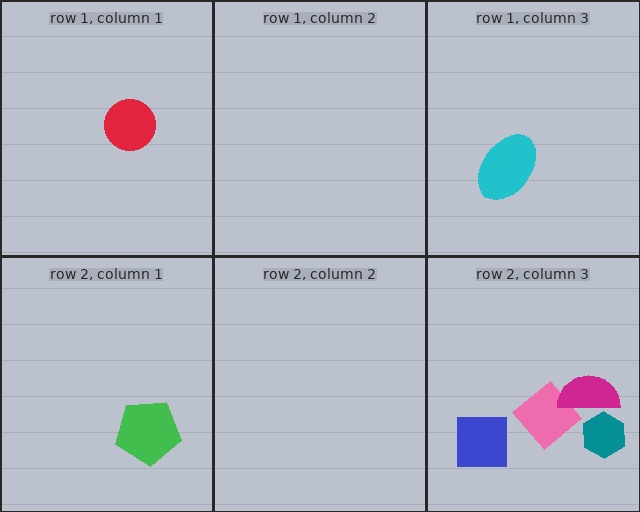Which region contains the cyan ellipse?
The row 1, column 3 region.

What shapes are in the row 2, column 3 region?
The teal hexagon, the blue square, the pink diamond, the magenta semicircle.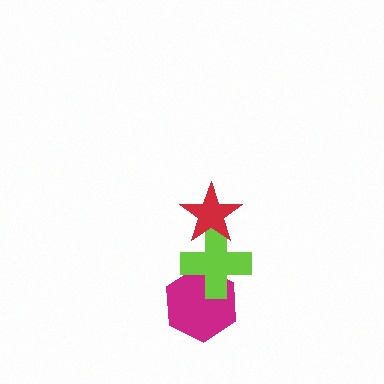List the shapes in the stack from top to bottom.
From top to bottom: the red star, the lime cross, the magenta hexagon.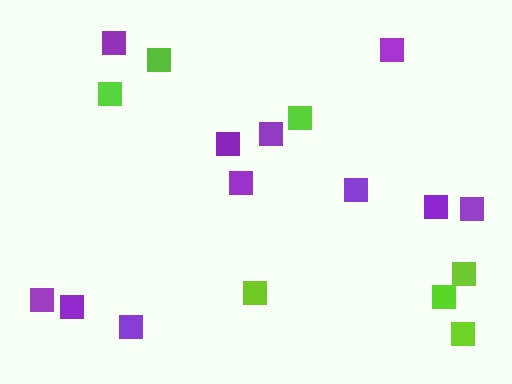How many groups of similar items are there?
There are 2 groups: one group of lime squares (7) and one group of purple squares (11).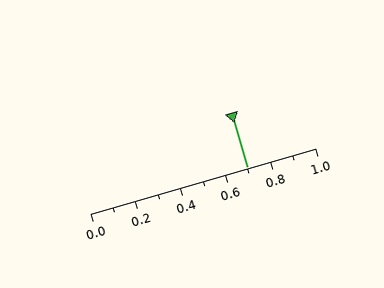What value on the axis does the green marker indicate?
The marker indicates approximately 0.7.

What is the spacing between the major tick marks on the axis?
The major ticks are spaced 0.2 apart.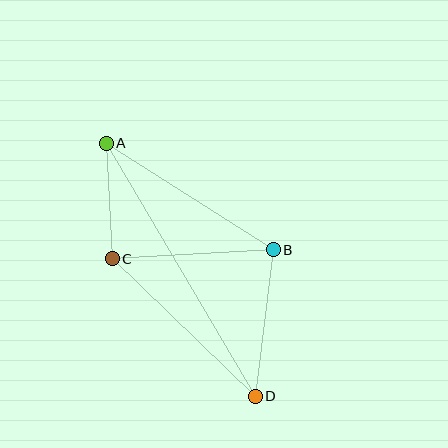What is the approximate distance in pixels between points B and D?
The distance between B and D is approximately 148 pixels.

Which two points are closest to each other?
Points A and C are closest to each other.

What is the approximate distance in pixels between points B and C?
The distance between B and C is approximately 161 pixels.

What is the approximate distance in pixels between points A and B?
The distance between A and B is approximately 198 pixels.